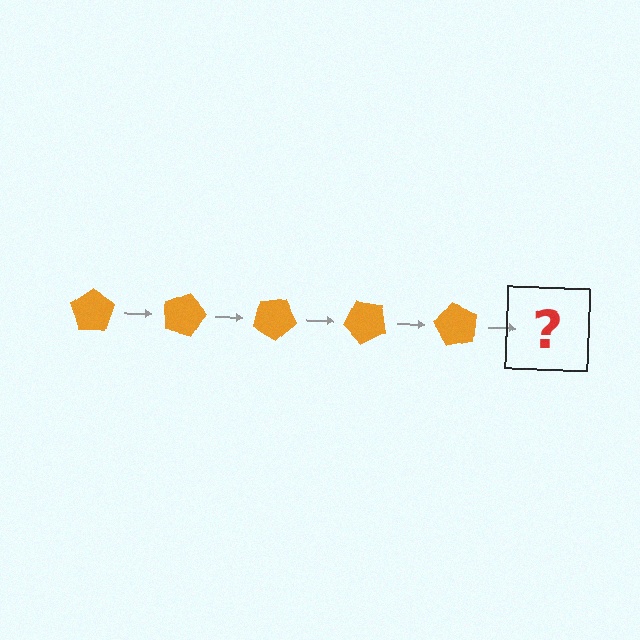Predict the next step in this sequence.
The next step is an orange pentagon rotated 75 degrees.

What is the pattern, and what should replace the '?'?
The pattern is that the pentagon rotates 15 degrees each step. The '?' should be an orange pentagon rotated 75 degrees.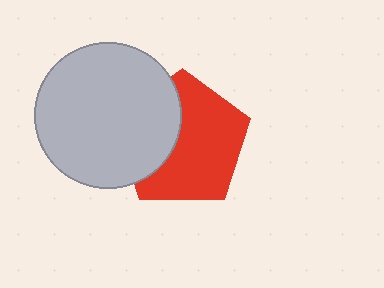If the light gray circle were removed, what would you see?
You would see the complete red pentagon.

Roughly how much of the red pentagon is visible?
About half of it is visible (roughly 64%).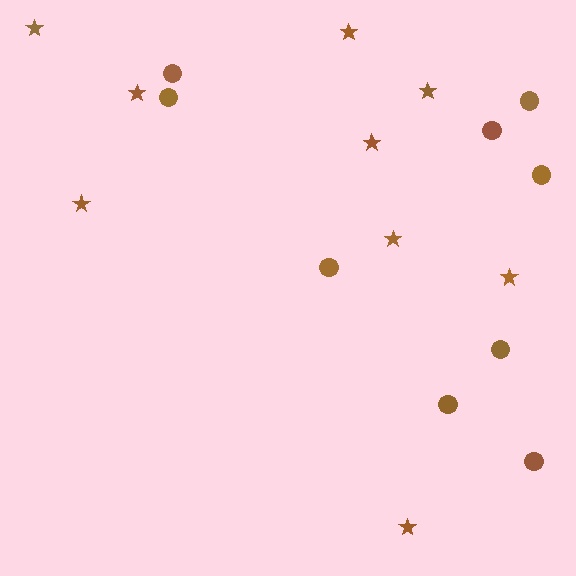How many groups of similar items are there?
There are 2 groups: one group of stars (9) and one group of circles (9).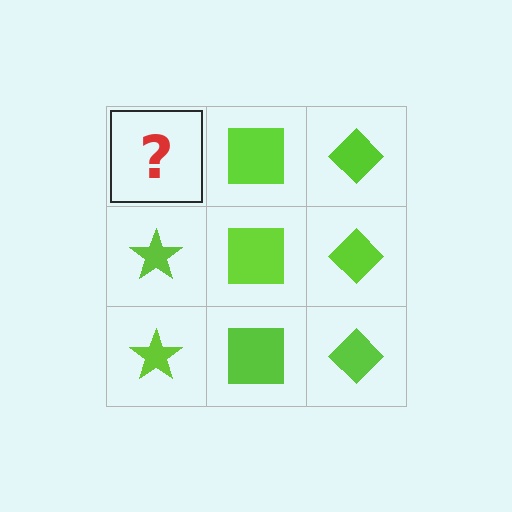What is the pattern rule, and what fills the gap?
The rule is that each column has a consistent shape. The gap should be filled with a lime star.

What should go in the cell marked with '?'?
The missing cell should contain a lime star.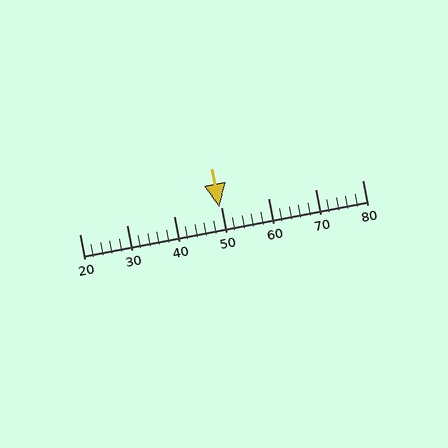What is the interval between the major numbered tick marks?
The major tick marks are spaced 10 units apart.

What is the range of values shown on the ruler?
The ruler shows values from 20 to 80.